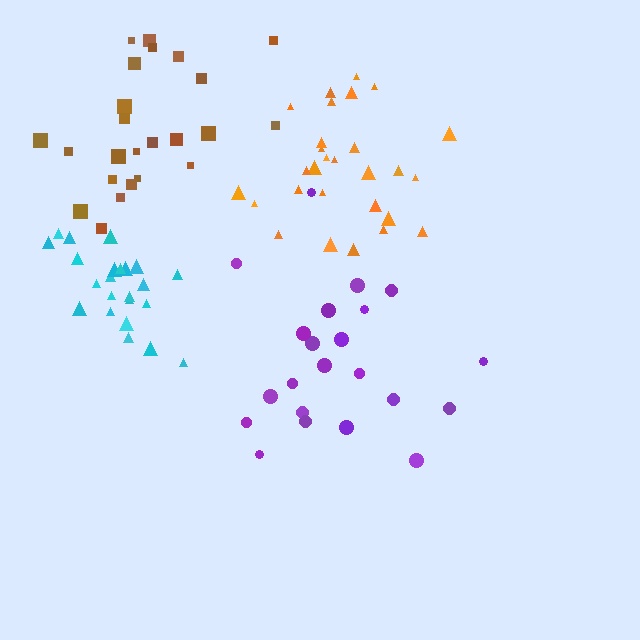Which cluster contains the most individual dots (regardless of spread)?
Orange (28).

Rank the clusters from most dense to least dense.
cyan, orange, purple, brown.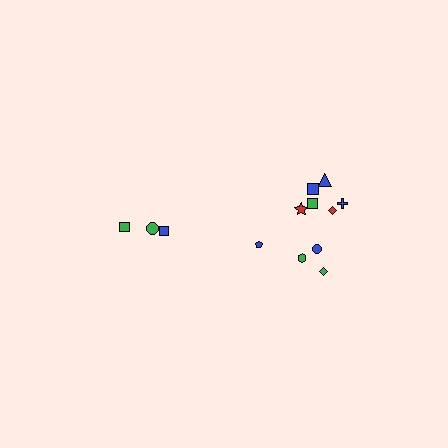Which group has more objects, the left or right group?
The right group.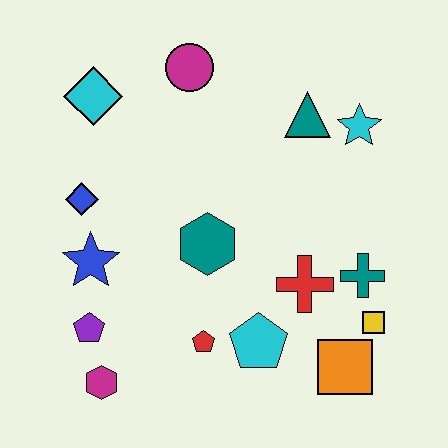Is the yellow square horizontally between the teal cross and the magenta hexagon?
No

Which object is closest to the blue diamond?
The blue star is closest to the blue diamond.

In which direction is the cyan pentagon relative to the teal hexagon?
The cyan pentagon is below the teal hexagon.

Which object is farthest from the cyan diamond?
The orange square is farthest from the cyan diamond.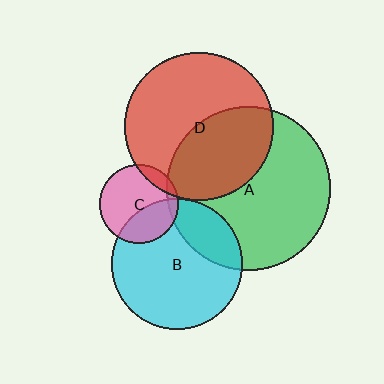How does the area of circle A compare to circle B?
Approximately 1.6 times.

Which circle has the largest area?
Circle A (green).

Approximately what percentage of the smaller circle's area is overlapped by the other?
Approximately 5%.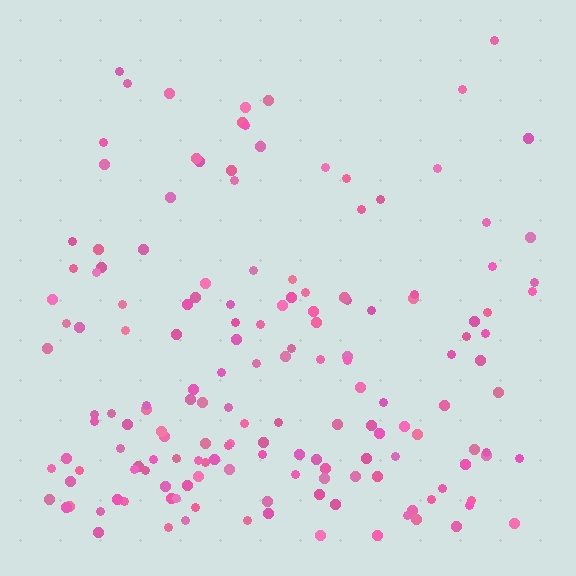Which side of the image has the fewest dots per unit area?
The top.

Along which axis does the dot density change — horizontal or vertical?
Vertical.